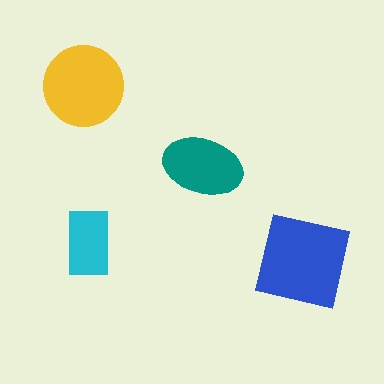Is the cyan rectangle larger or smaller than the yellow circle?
Smaller.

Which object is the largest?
The blue square.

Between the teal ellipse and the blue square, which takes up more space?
The blue square.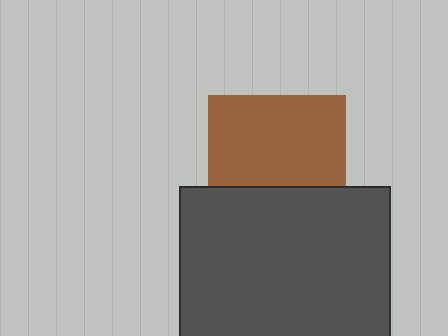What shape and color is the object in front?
The object in front is a dark gray rectangle.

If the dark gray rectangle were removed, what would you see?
You would see the complete brown square.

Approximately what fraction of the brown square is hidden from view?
Roughly 35% of the brown square is hidden behind the dark gray rectangle.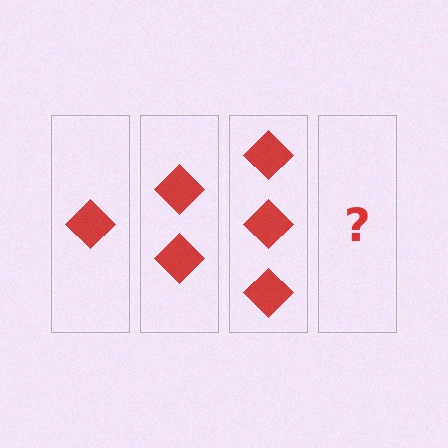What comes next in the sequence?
The next element should be 4 diamonds.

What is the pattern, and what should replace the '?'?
The pattern is that each step adds one more diamond. The '?' should be 4 diamonds.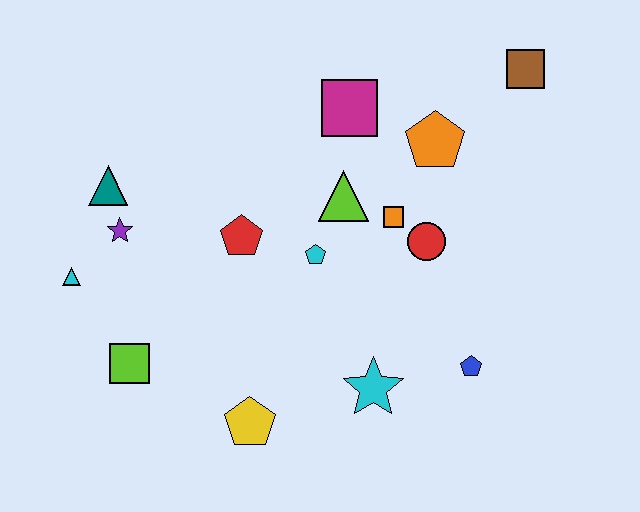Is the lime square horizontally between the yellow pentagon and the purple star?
Yes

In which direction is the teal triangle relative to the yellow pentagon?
The teal triangle is above the yellow pentagon.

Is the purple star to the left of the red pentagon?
Yes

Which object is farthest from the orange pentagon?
The cyan triangle is farthest from the orange pentagon.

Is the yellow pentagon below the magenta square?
Yes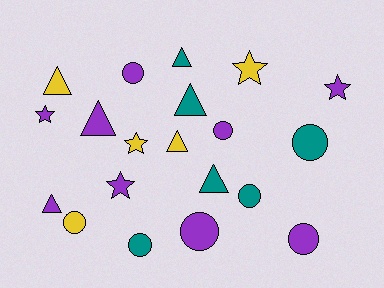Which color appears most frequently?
Purple, with 9 objects.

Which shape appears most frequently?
Circle, with 8 objects.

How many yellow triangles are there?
There are 2 yellow triangles.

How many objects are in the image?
There are 20 objects.